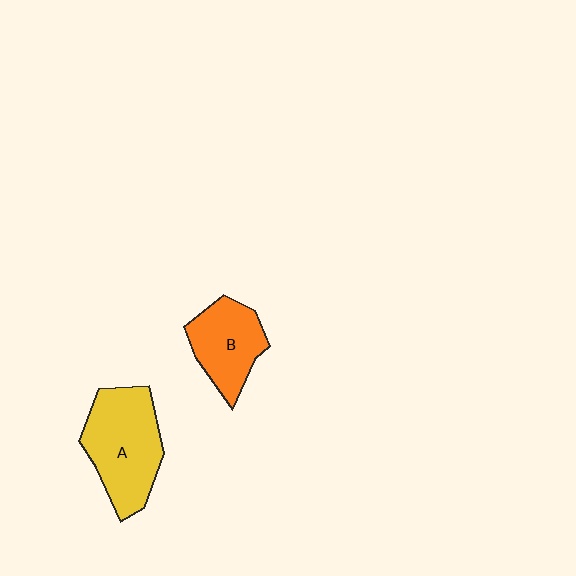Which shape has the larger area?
Shape A (yellow).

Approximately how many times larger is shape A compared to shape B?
Approximately 1.4 times.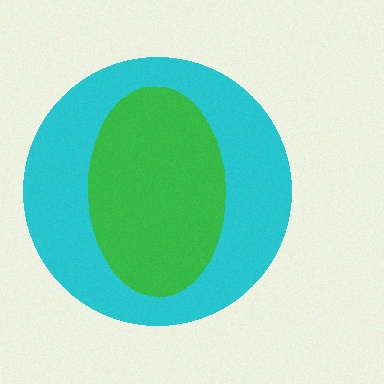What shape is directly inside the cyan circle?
The green ellipse.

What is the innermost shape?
The green ellipse.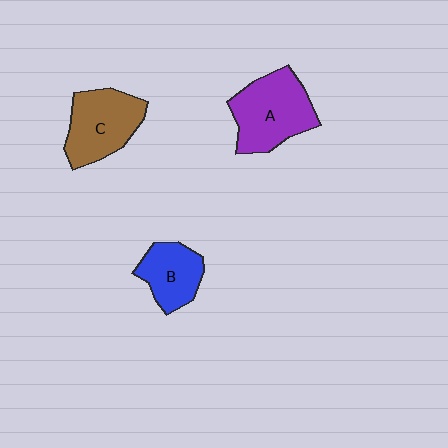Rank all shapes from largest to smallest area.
From largest to smallest: A (purple), C (brown), B (blue).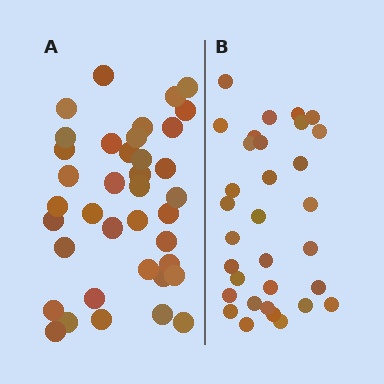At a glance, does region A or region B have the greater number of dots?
Region A (the left region) has more dots.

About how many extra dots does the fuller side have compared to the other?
Region A has about 6 more dots than region B.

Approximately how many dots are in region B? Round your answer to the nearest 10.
About 30 dots. (The exact count is 32, which rounds to 30.)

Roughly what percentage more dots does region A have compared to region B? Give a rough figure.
About 20% more.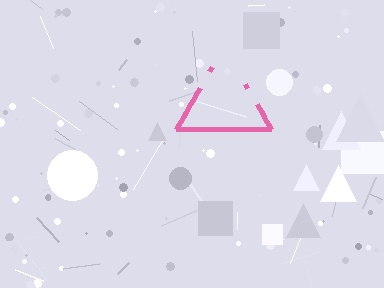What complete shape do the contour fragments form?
The contour fragments form a triangle.